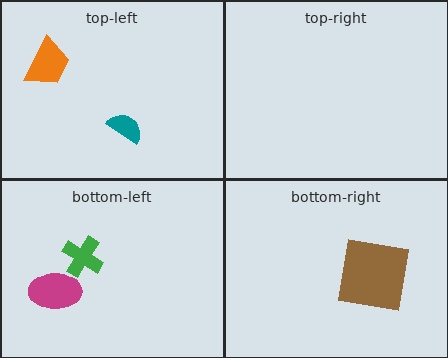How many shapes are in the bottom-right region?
1.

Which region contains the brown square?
The bottom-right region.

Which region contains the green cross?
The bottom-left region.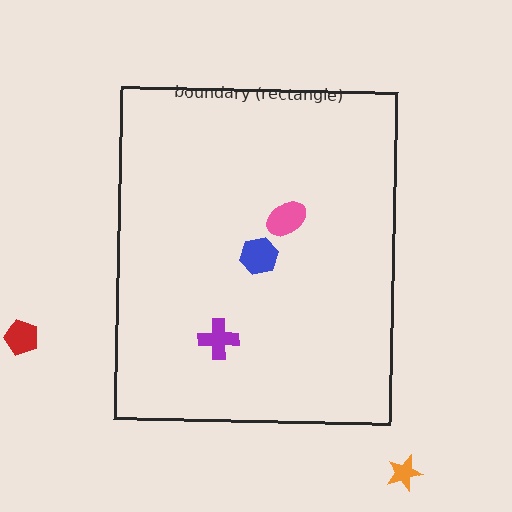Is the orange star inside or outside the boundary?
Outside.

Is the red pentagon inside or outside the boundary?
Outside.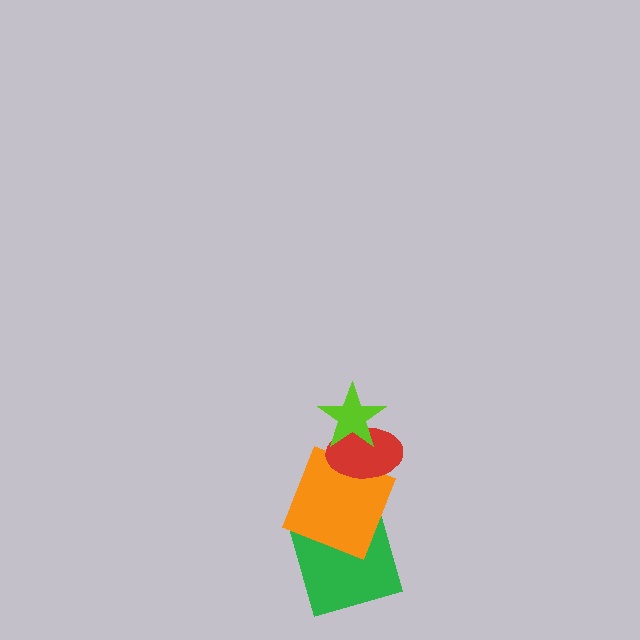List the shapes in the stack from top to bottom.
From top to bottom: the lime star, the red ellipse, the orange square, the green square.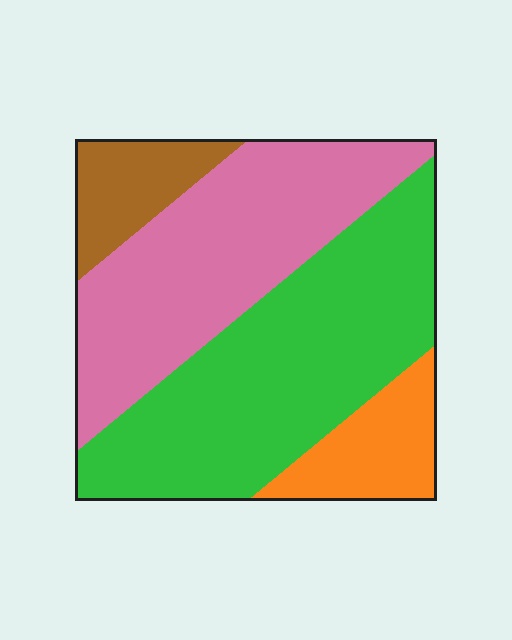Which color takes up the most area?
Green, at roughly 45%.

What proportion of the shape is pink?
Pink covers roughly 35% of the shape.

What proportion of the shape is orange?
Orange covers 11% of the shape.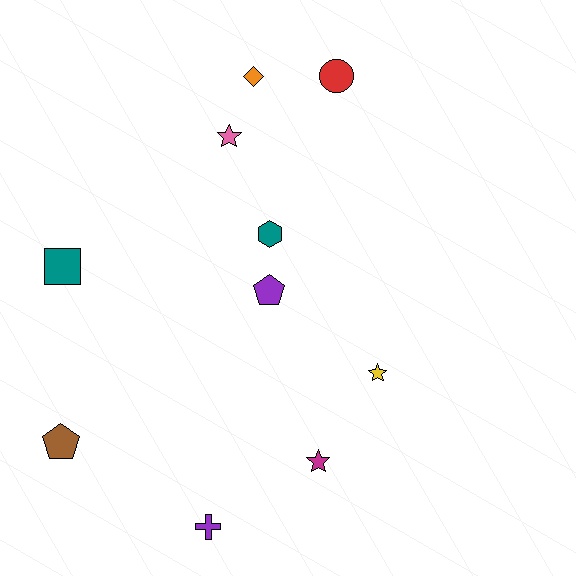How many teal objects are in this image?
There are 2 teal objects.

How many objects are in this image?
There are 10 objects.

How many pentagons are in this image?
There are 2 pentagons.